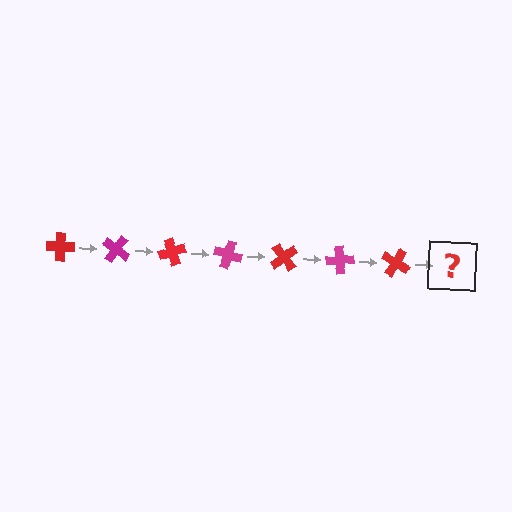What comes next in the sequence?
The next element should be a magenta cross, rotated 245 degrees from the start.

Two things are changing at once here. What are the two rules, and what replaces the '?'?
The two rules are that it rotates 35 degrees each step and the color cycles through red and magenta. The '?' should be a magenta cross, rotated 245 degrees from the start.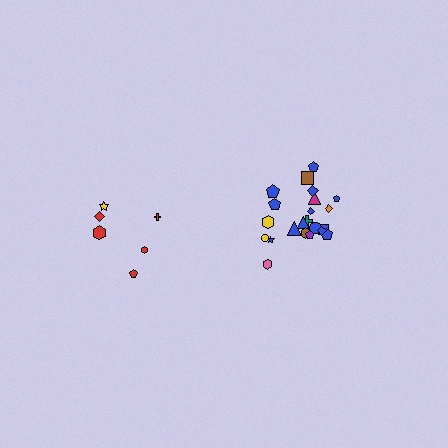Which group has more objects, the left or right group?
The right group.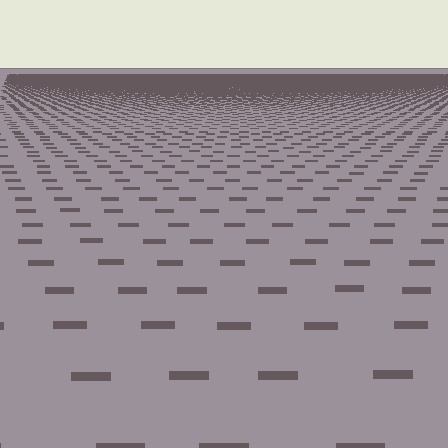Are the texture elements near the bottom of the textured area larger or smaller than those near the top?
Larger. Near the bottom, elements are closer to the viewer and appear at a bigger on-screen size.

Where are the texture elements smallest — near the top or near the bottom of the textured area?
Near the top.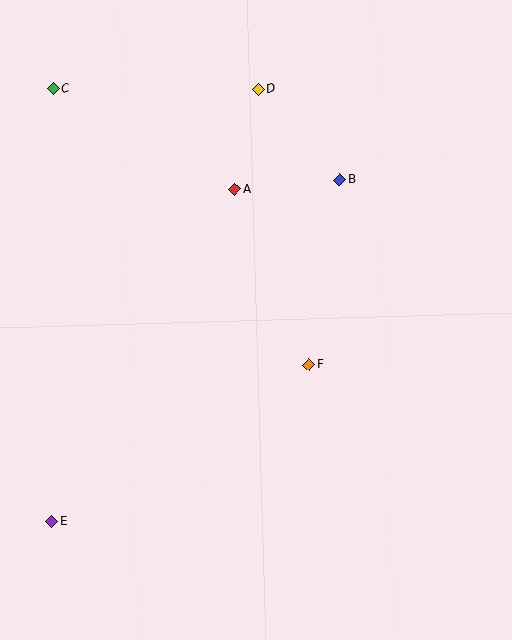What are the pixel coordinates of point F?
Point F is at (309, 364).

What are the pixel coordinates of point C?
Point C is at (53, 89).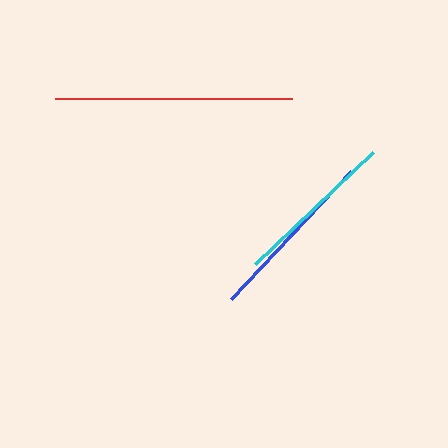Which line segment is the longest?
The red line is the longest at approximately 237 pixels.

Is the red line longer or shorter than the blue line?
The red line is longer than the blue line.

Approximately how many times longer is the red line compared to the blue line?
The red line is approximately 1.3 times the length of the blue line.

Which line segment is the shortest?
The cyan line is the shortest at approximately 163 pixels.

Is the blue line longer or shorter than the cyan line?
The blue line is longer than the cyan line.